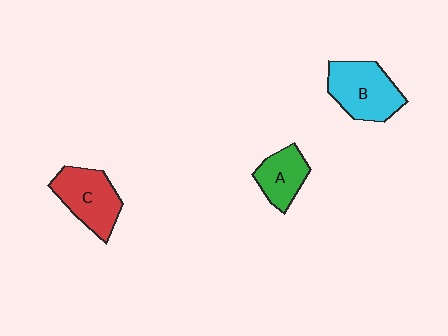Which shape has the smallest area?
Shape A (green).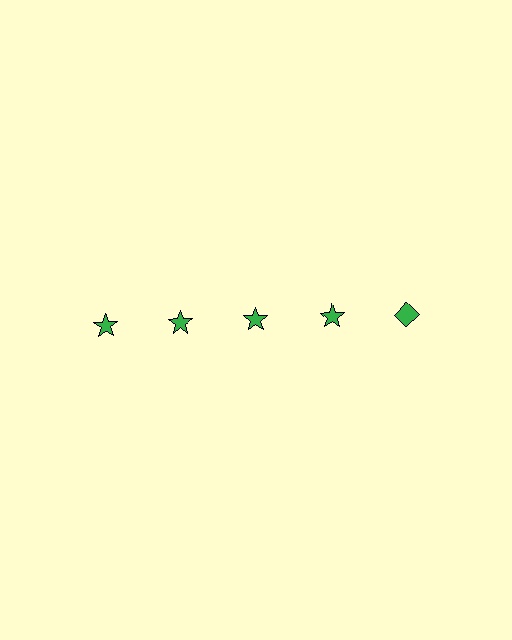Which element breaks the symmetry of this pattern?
The green diamond in the top row, rightmost column breaks the symmetry. All other shapes are green stars.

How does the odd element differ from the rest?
It has a different shape: diamond instead of star.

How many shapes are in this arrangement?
There are 5 shapes arranged in a grid pattern.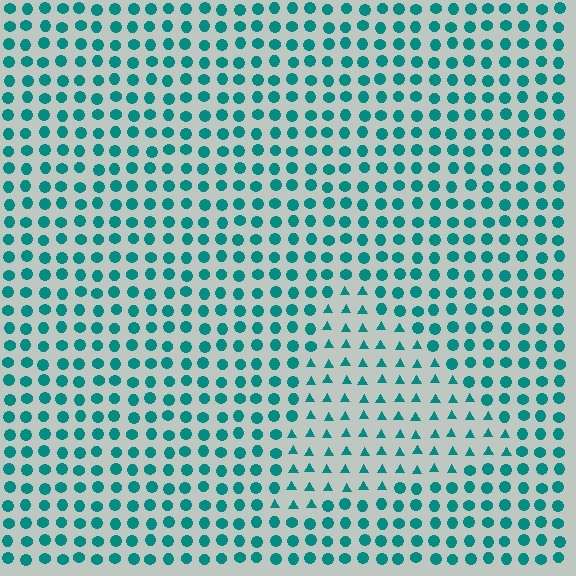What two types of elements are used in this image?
The image uses triangles inside the triangle region and circles outside it.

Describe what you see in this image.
The image is filled with small teal elements arranged in a uniform grid. A triangle-shaped region contains triangles, while the surrounding area contains circles. The boundary is defined purely by the change in element shape.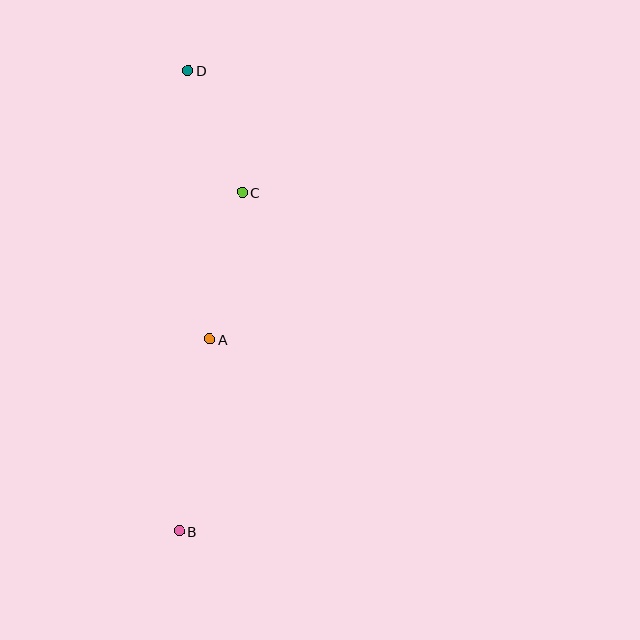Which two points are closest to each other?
Points C and D are closest to each other.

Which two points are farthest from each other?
Points B and D are farthest from each other.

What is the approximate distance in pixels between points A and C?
The distance between A and C is approximately 151 pixels.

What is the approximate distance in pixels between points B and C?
The distance between B and C is approximately 345 pixels.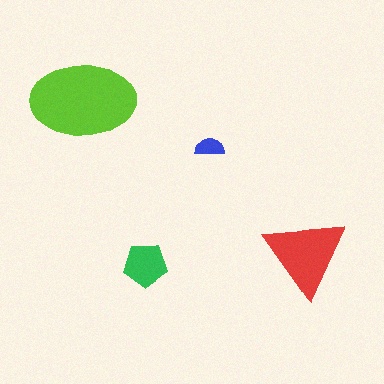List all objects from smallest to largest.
The blue semicircle, the green pentagon, the red triangle, the lime ellipse.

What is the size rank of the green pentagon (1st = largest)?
3rd.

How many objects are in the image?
There are 4 objects in the image.